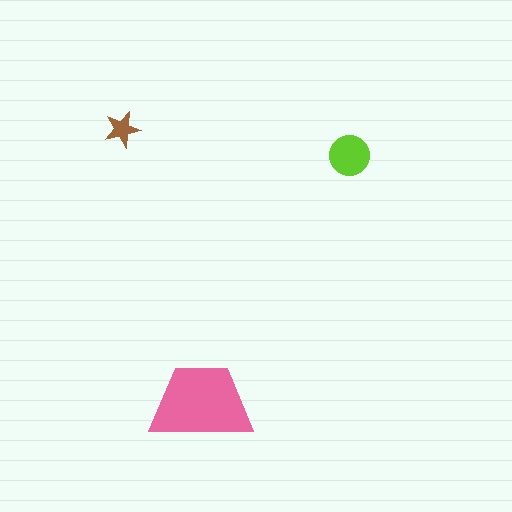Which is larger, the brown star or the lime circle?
The lime circle.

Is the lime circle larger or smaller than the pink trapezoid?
Smaller.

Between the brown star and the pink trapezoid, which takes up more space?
The pink trapezoid.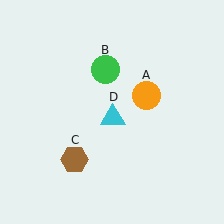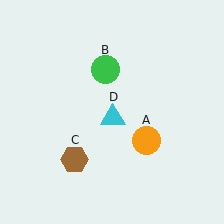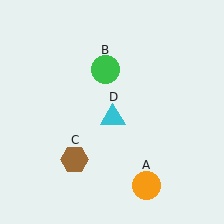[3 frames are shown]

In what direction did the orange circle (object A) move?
The orange circle (object A) moved down.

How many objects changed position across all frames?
1 object changed position: orange circle (object A).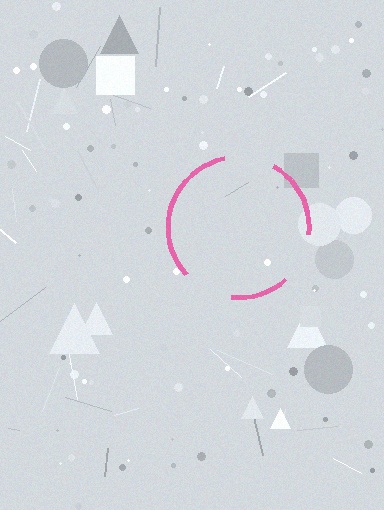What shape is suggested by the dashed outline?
The dashed outline suggests a circle.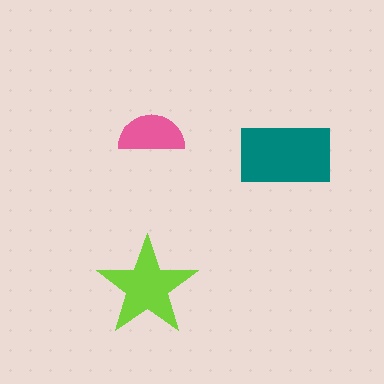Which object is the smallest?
The pink semicircle.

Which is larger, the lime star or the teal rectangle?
The teal rectangle.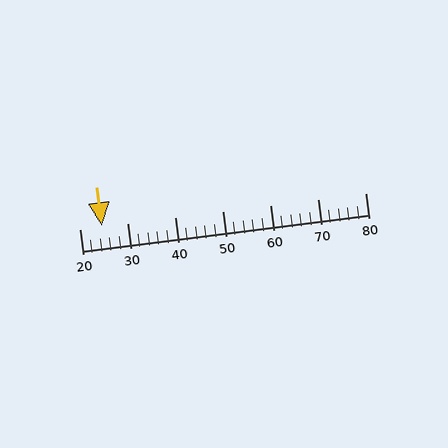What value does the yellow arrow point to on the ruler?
The yellow arrow points to approximately 25.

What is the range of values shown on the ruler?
The ruler shows values from 20 to 80.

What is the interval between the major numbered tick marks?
The major tick marks are spaced 10 units apart.